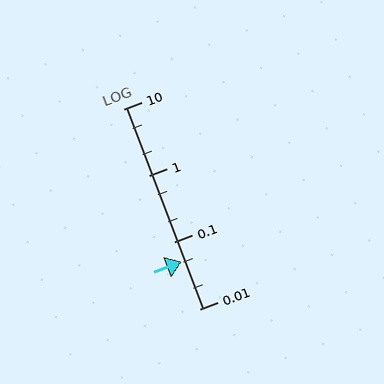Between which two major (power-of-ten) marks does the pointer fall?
The pointer is between 0.01 and 0.1.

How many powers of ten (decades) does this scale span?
The scale spans 3 decades, from 0.01 to 10.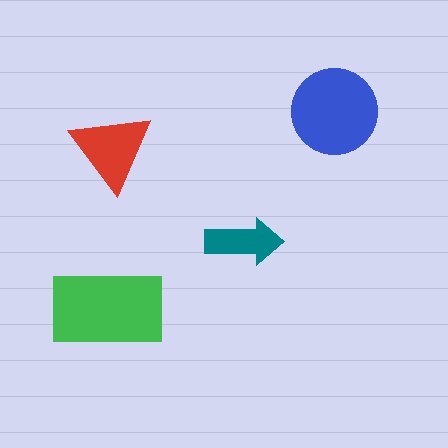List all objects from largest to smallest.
The green rectangle, the blue circle, the red triangle, the teal arrow.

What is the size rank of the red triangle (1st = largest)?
3rd.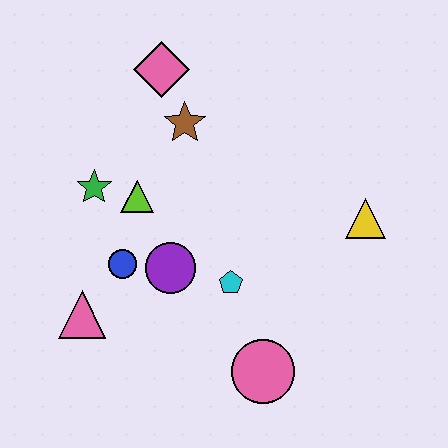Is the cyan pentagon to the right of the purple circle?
Yes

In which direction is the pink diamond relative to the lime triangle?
The pink diamond is above the lime triangle.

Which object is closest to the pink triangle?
The blue circle is closest to the pink triangle.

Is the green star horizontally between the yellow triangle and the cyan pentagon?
No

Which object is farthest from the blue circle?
The yellow triangle is farthest from the blue circle.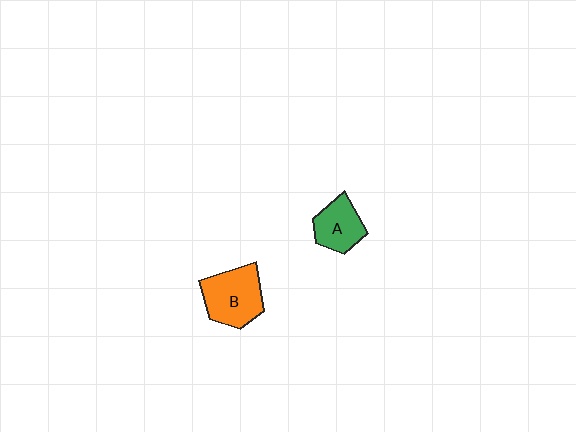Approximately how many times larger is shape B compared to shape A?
Approximately 1.4 times.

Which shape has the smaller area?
Shape A (green).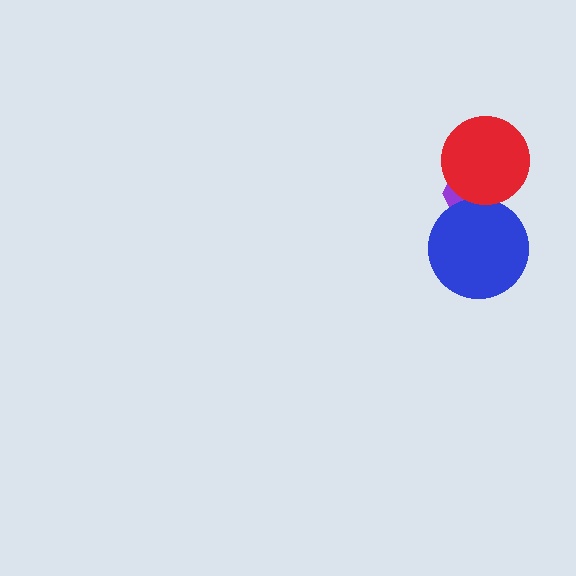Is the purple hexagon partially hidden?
Yes, it is partially covered by another shape.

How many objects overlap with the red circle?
1 object overlaps with the red circle.